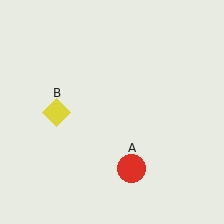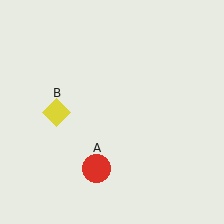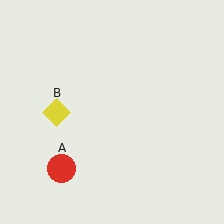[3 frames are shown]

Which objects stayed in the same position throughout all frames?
Yellow diamond (object B) remained stationary.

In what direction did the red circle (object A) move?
The red circle (object A) moved left.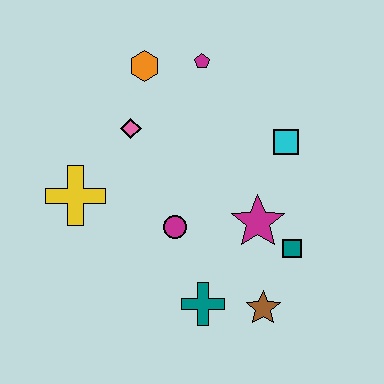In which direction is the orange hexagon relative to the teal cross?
The orange hexagon is above the teal cross.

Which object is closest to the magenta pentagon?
The orange hexagon is closest to the magenta pentagon.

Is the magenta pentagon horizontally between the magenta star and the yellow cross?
Yes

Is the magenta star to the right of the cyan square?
No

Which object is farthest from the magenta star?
The orange hexagon is farthest from the magenta star.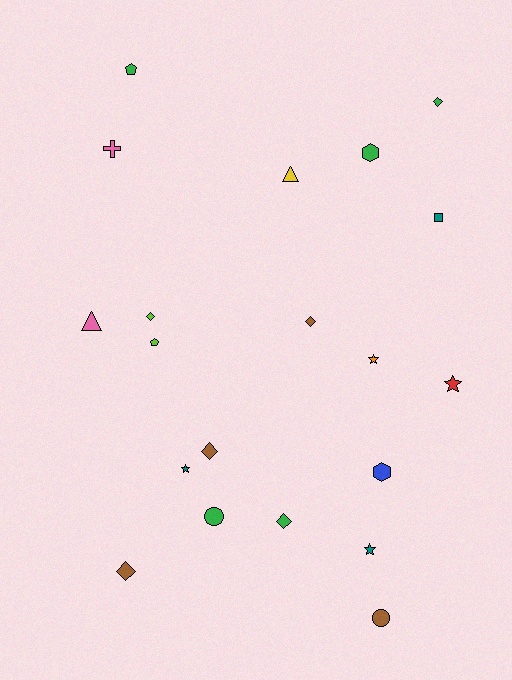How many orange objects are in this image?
There is 1 orange object.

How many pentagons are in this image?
There are 2 pentagons.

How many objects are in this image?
There are 20 objects.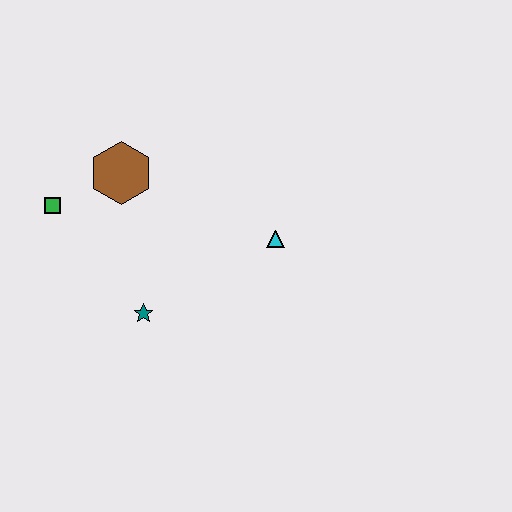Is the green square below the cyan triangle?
No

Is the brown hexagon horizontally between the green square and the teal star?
Yes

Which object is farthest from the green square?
The cyan triangle is farthest from the green square.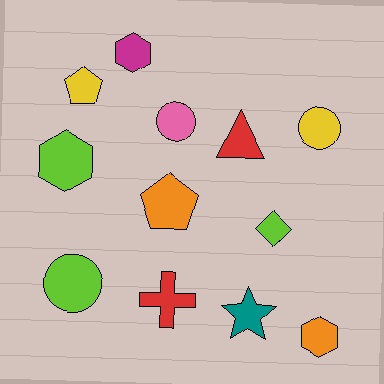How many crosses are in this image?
There is 1 cross.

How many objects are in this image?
There are 12 objects.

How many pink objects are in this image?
There is 1 pink object.